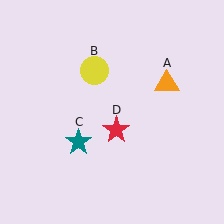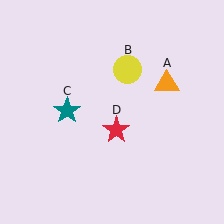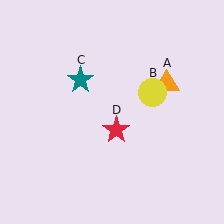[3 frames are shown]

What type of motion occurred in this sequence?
The yellow circle (object B), teal star (object C) rotated clockwise around the center of the scene.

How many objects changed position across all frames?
2 objects changed position: yellow circle (object B), teal star (object C).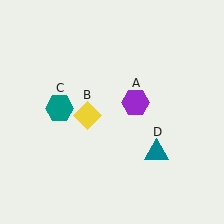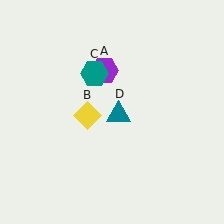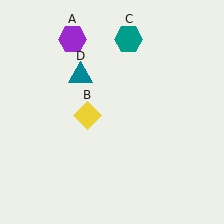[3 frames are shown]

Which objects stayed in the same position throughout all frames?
Yellow diamond (object B) remained stationary.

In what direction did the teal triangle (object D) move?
The teal triangle (object D) moved up and to the left.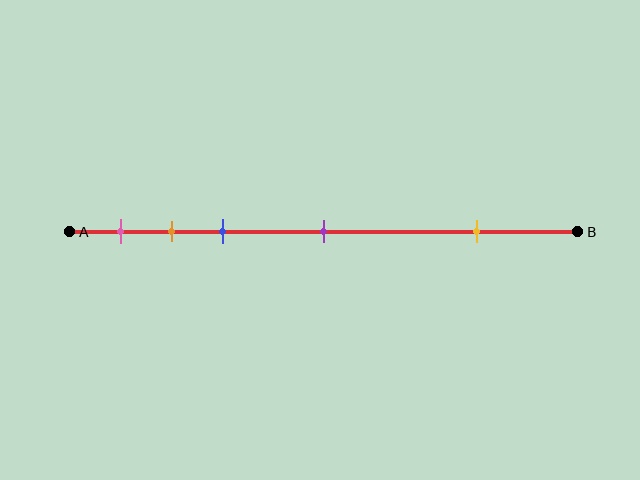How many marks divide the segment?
There are 5 marks dividing the segment.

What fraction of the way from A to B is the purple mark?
The purple mark is approximately 50% (0.5) of the way from A to B.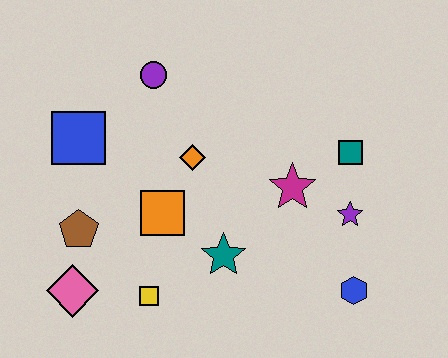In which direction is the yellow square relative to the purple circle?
The yellow square is below the purple circle.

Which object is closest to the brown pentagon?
The pink diamond is closest to the brown pentagon.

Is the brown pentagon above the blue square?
No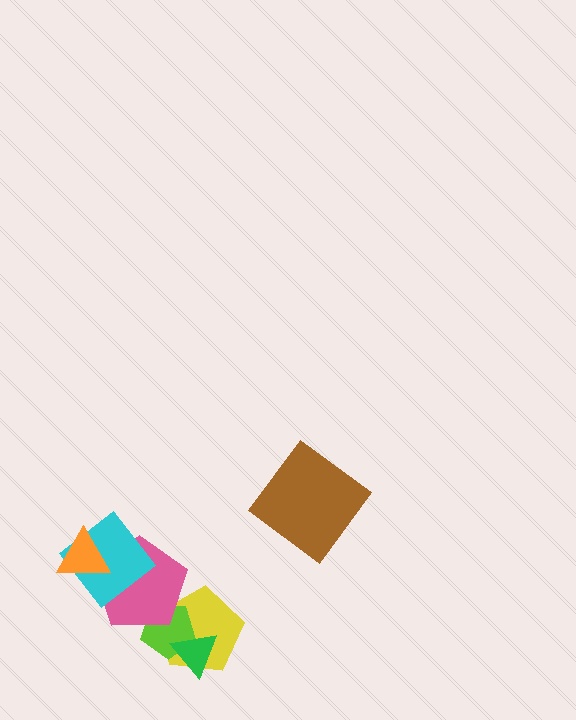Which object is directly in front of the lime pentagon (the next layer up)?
The pink pentagon is directly in front of the lime pentagon.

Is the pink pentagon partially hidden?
Yes, it is partially covered by another shape.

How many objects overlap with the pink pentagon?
4 objects overlap with the pink pentagon.